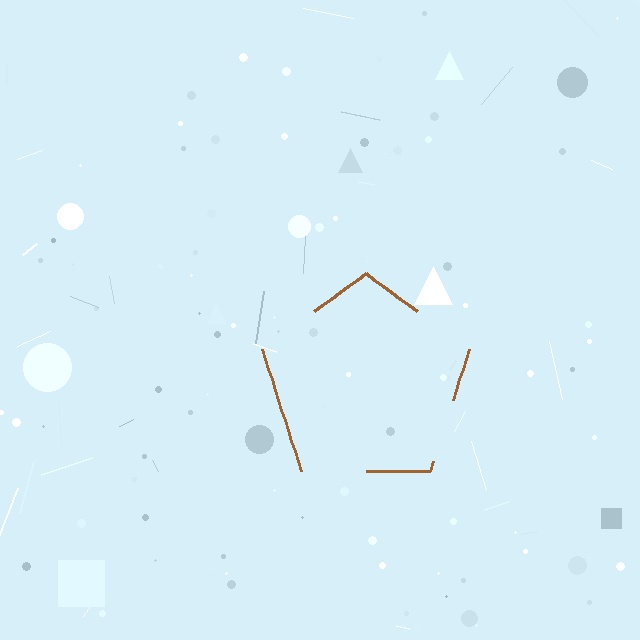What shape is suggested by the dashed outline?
The dashed outline suggests a pentagon.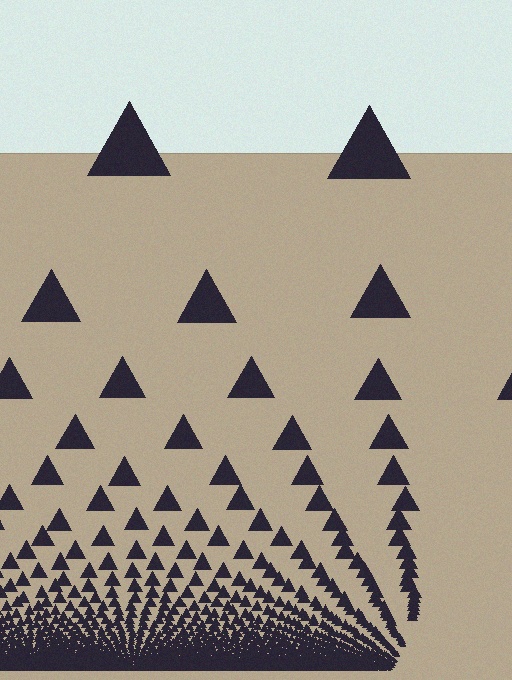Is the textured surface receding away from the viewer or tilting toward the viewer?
The surface appears to tilt toward the viewer. Texture elements get larger and sparser toward the top.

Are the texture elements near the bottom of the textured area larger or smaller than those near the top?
Smaller. The gradient is inverted — elements near the bottom are smaller and denser.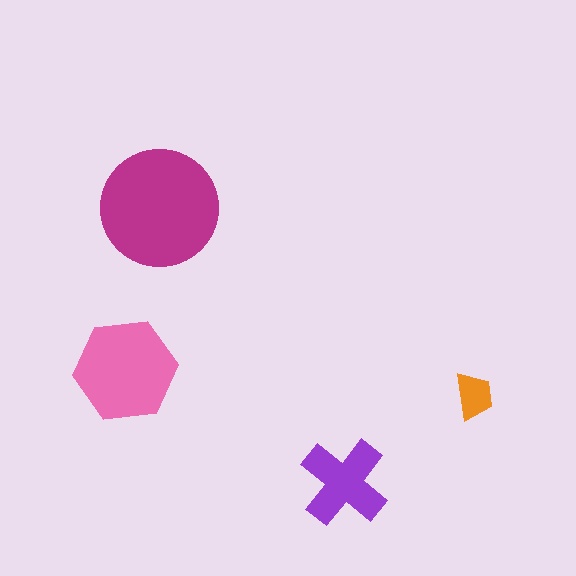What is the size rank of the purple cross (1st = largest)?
3rd.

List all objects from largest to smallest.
The magenta circle, the pink hexagon, the purple cross, the orange trapezoid.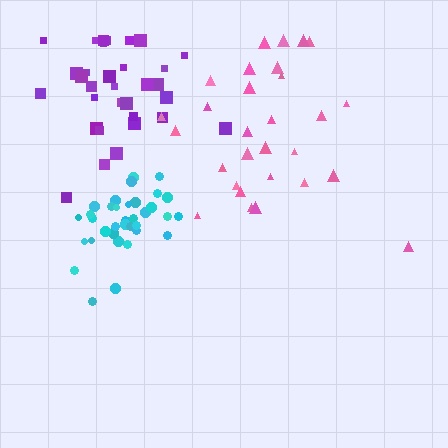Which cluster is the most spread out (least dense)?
Pink.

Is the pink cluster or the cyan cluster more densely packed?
Cyan.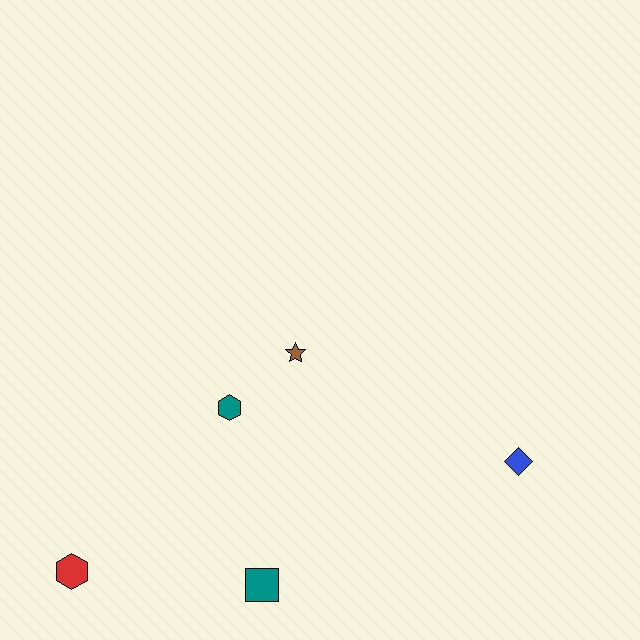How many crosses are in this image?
There are no crosses.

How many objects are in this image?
There are 5 objects.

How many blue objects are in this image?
There is 1 blue object.